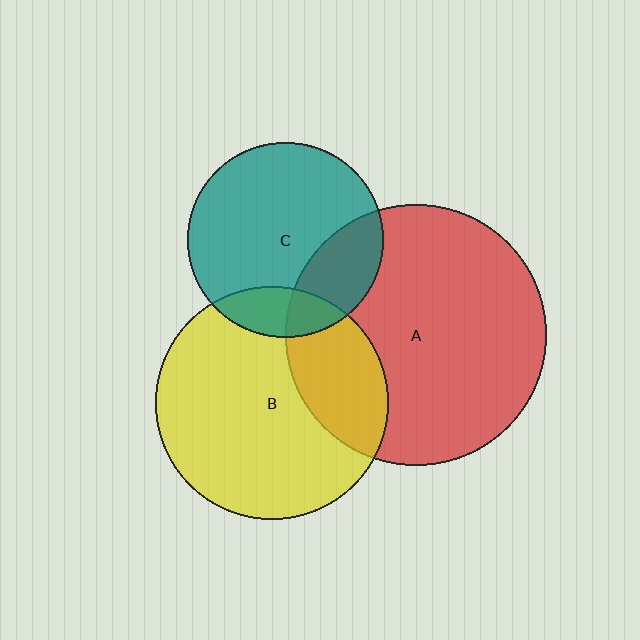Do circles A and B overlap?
Yes.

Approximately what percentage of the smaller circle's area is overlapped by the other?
Approximately 25%.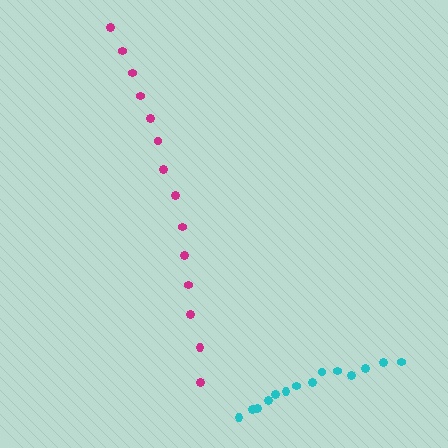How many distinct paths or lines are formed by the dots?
There are 2 distinct paths.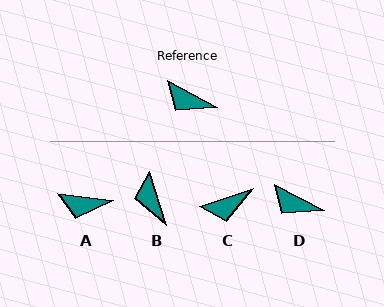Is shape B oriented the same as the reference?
No, it is off by about 45 degrees.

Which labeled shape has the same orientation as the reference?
D.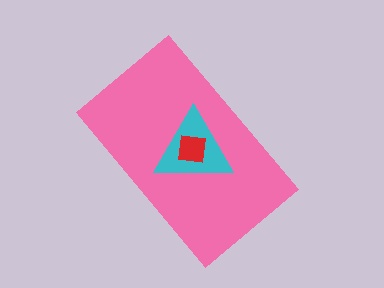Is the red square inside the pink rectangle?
Yes.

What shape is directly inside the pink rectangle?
The cyan triangle.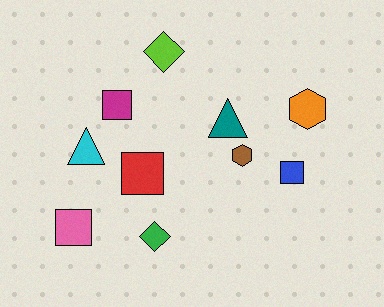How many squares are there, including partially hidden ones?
There are 4 squares.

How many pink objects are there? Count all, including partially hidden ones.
There is 1 pink object.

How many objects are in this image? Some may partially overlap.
There are 10 objects.